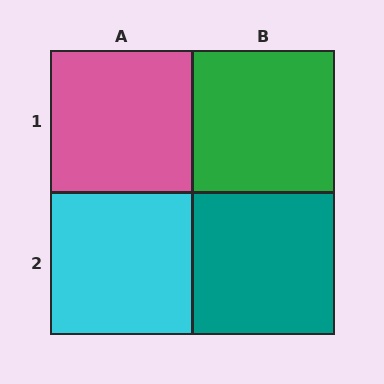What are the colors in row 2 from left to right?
Cyan, teal.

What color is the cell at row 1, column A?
Pink.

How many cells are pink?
1 cell is pink.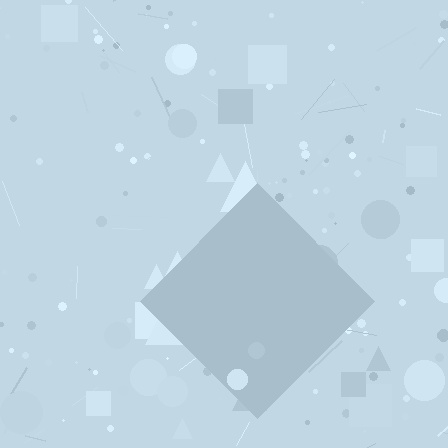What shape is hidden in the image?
A diamond is hidden in the image.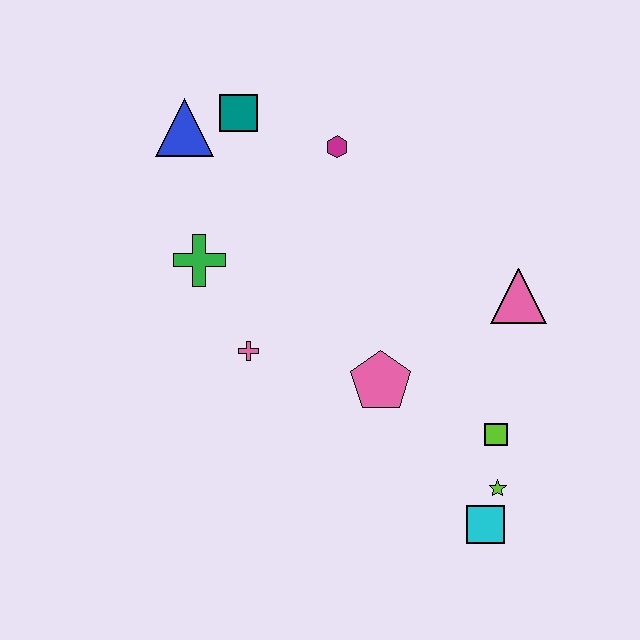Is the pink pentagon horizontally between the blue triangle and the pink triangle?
Yes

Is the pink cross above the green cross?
No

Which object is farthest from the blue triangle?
The cyan square is farthest from the blue triangle.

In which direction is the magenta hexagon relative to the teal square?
The magenta hexagon is to the right of the teal square.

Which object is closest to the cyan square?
The lime star is closest to the cyan square.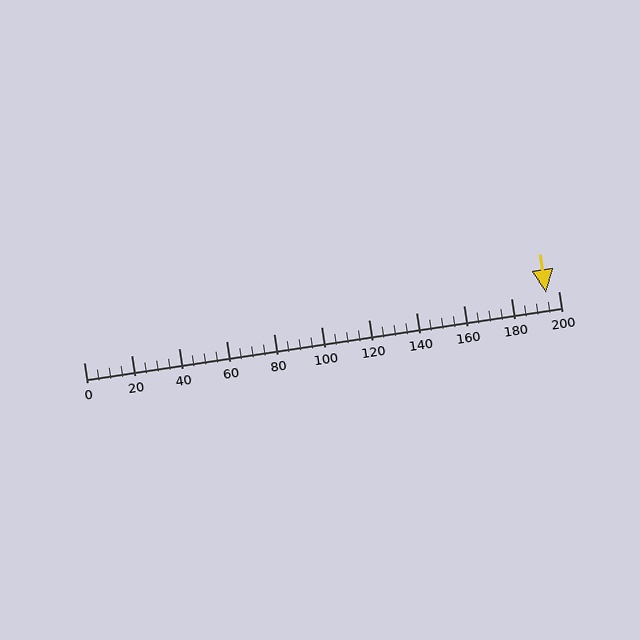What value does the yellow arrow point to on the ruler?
The yellow arrow points to approximately 195.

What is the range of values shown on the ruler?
The ruler shows values from 0 to 200.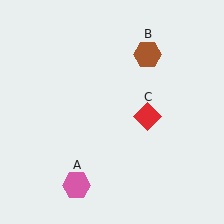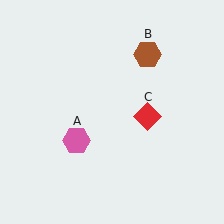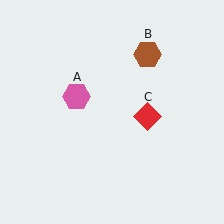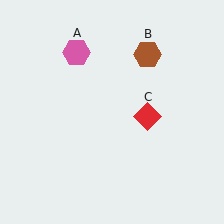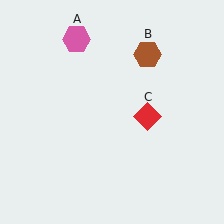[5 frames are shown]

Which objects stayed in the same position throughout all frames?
Brown hexagon (object B) and red diamond (object C) remained stationary.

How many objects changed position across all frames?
1 object changed position: pink hexagon (object A).